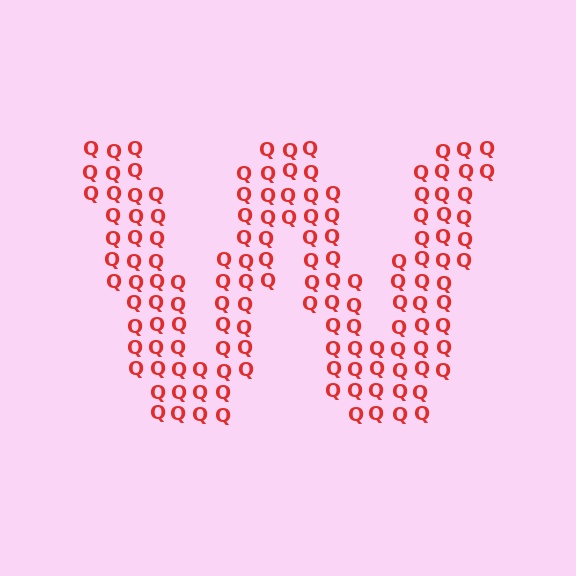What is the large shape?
The large shape is the letter W.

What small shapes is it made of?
It is made of small letter Q's.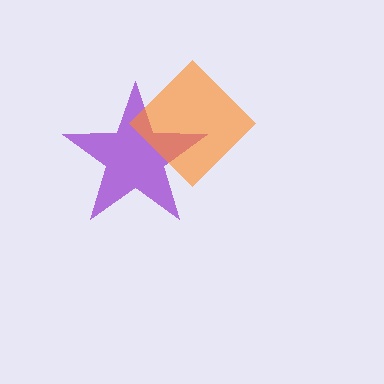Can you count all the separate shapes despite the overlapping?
Yes, there are 2 separate shapes.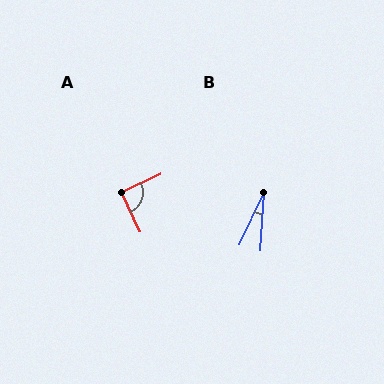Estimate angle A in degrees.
Approximately 91 degrees.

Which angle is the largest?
A, at approximately 91 degrees.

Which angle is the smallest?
B, at approximately 21 degrees.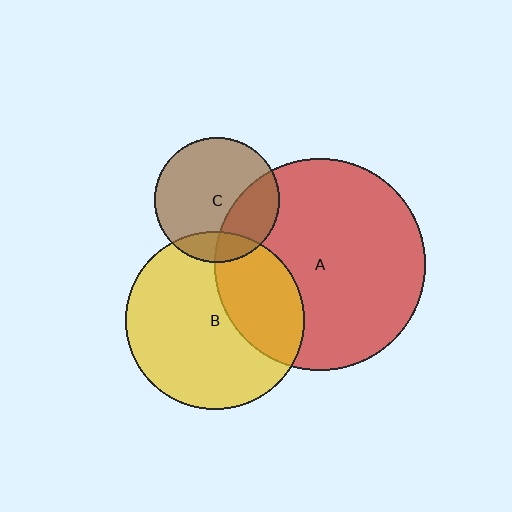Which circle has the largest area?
Circle A (red).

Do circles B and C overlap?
Yes.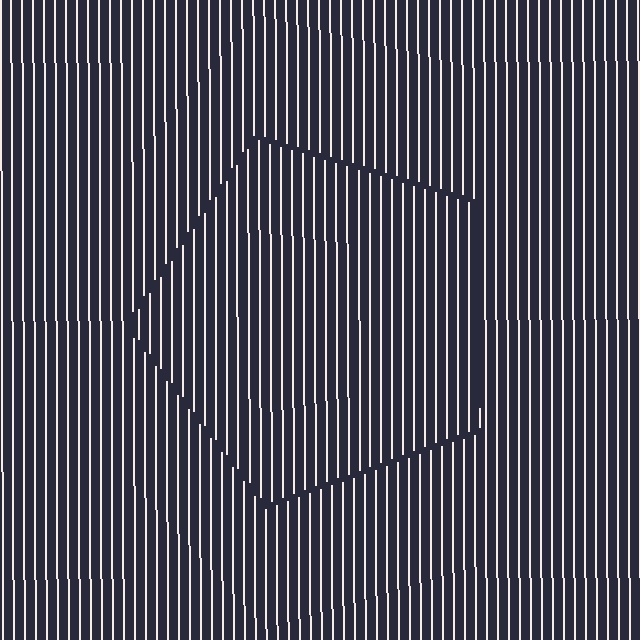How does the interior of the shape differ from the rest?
The interior of the shape contains the same grating, shifted by half a period — the contour is defined by the phase discontinuity where line-ends from the inner and outer gratings abut.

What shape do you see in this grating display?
An illusory pentagon. The interior of the shape contains the same grating, shifted by half a period — the contour is defined by the phase discontinuity where line-ends from the inner and outer gratings abut.